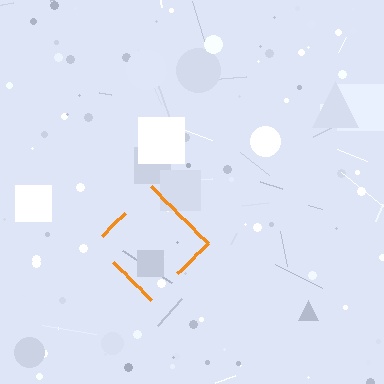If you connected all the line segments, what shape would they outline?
They would outline a diamond.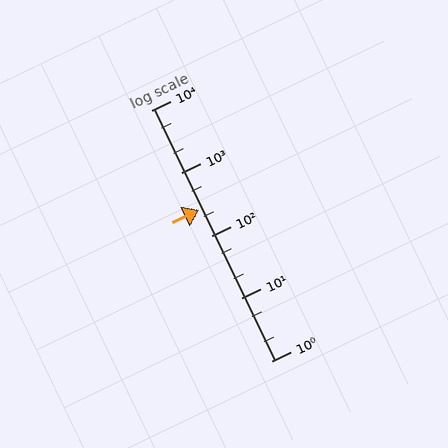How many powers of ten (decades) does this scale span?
The scale spans 4 decades, from 1 to 10000.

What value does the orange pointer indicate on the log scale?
The pointer indicates approximately 260.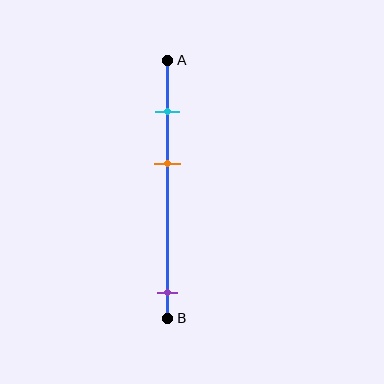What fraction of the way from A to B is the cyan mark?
The cyan mark is approximately 20% (0.2) of the way from A to B.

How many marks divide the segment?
There are 3 marks dividing the segment.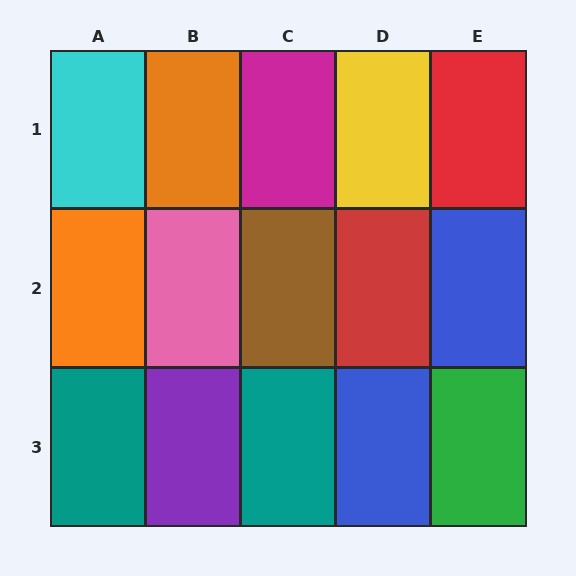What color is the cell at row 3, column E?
Green.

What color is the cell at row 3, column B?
Purple.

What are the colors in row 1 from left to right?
Cyan, orange, magenta, yellow, red.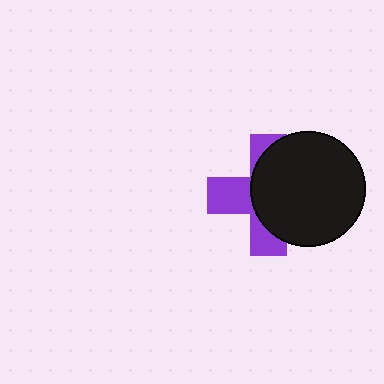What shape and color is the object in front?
The object in front is a black circle.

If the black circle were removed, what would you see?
You would see the complete purple cross.